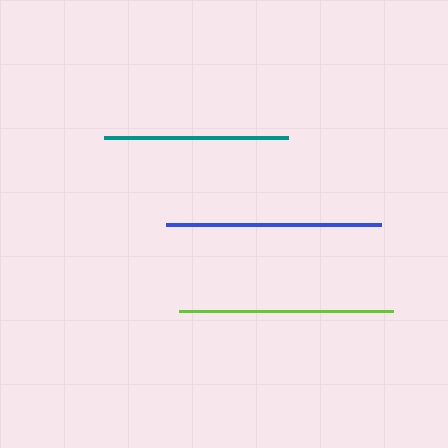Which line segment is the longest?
The blue line is the longest at approximately 215 pixels.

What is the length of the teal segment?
The teal segment is approximately 184 pixels long.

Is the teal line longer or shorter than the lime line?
The lime line is longer than the teal line.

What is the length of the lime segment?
The lime segment is approximately 214 pixels long.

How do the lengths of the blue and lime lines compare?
The blue and lime lines are approximately the same length.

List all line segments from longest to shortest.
From longest to shortest: blue, lime, teal.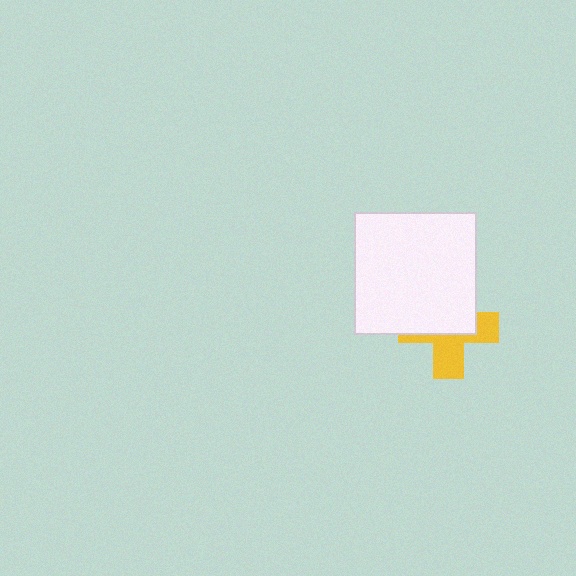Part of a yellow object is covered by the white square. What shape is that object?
It is a cross.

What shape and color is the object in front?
The object in front is a white square.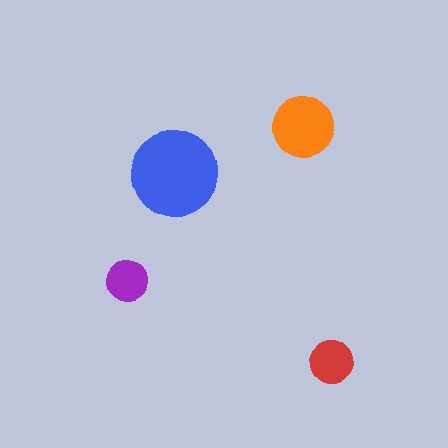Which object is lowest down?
The red circle is bottommost.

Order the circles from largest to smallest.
the blue one, the orange one, the red one, the purple one.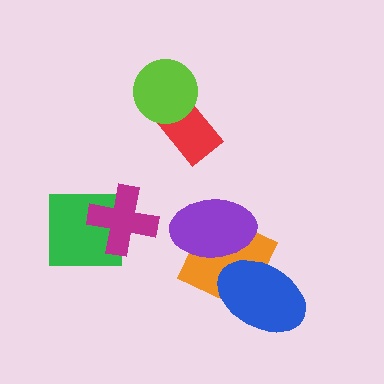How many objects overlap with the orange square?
2 objects overlap with the orange square.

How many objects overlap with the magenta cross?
1 object overlaps with the magenta cross.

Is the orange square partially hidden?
Yes, it is partially covered by another shape.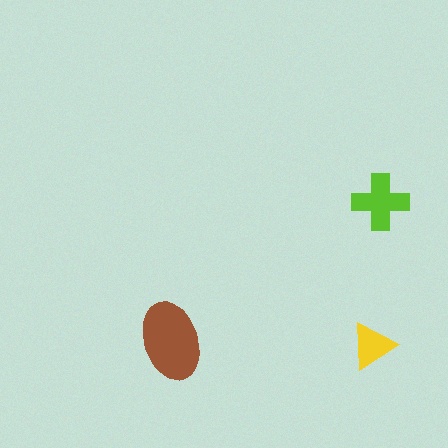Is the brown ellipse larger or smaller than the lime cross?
Larger.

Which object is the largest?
The brown ellipse.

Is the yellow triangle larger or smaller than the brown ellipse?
Smaller.